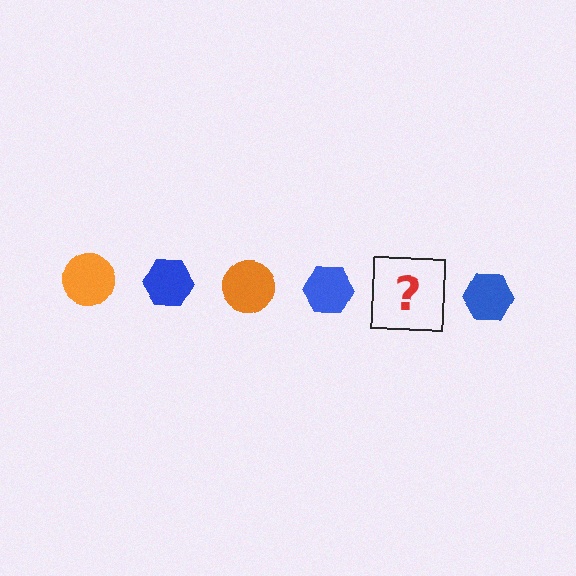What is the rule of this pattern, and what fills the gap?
The rule is that the pattern alternates between orange circle and blue hexagon. The gap should be filled with an orange circle.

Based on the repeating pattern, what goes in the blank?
The blank should be an orange circle.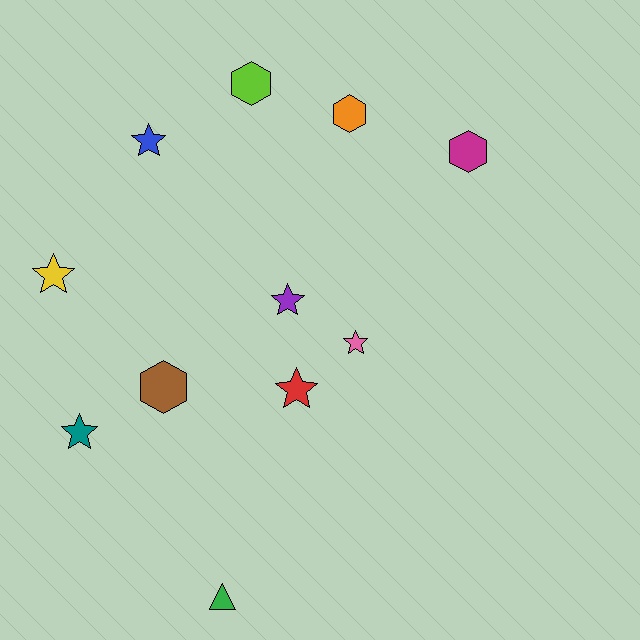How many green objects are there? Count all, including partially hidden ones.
There is 1 green object.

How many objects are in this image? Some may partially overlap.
There are 11 objects.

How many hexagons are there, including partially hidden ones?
There are 4 hexagons.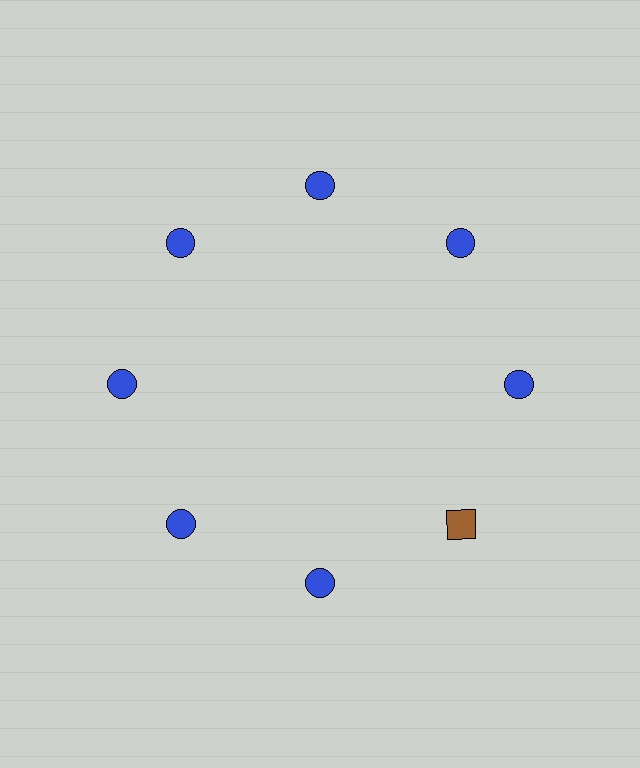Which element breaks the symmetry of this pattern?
The brown square at roughly the 4 o'clock position breaks the symmetry. All other shapes are blue circles.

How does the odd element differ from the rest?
It differs in both color (brown instead of blue) and shape (square instead of circle).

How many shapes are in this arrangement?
There are 8 shapes arranged in a ring pattern.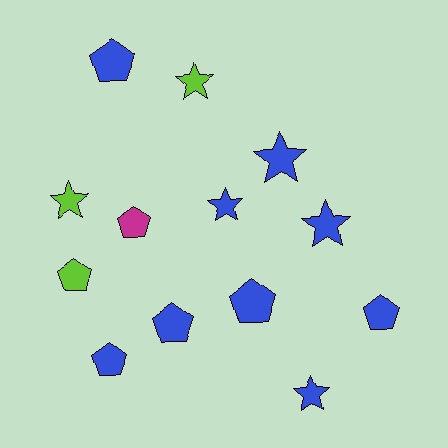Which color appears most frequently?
Blue, with 9 objects.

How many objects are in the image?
There are 13 objects.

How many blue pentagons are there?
There are 5 blue pentagons.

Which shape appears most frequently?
Pentagon, with 7 objects.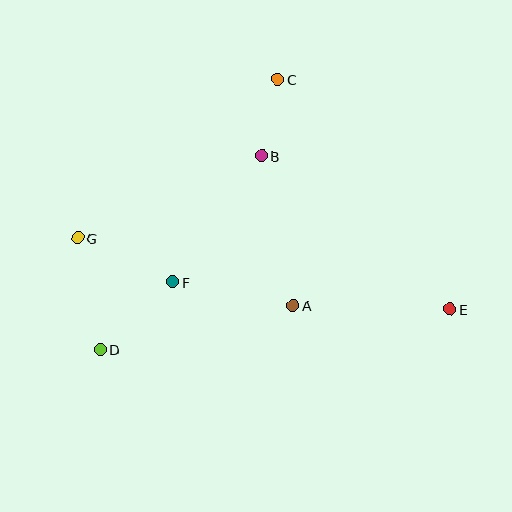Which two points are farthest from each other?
Points E and G are farthest from each other.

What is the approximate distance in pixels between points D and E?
The distance between D and E is approximately 352 pixels.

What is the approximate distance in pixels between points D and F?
The distance between D and F is approximately 99 pixels.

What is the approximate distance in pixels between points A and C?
The distance between A and C is approximately 227 pixels.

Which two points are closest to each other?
Points B and C are closest to each other.